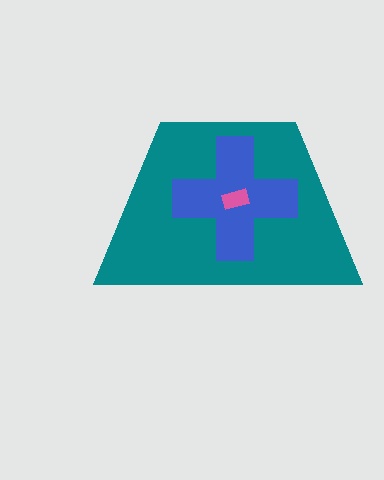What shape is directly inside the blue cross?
The pink rectangle.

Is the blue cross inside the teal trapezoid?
Yes.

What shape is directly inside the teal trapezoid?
The blue cross.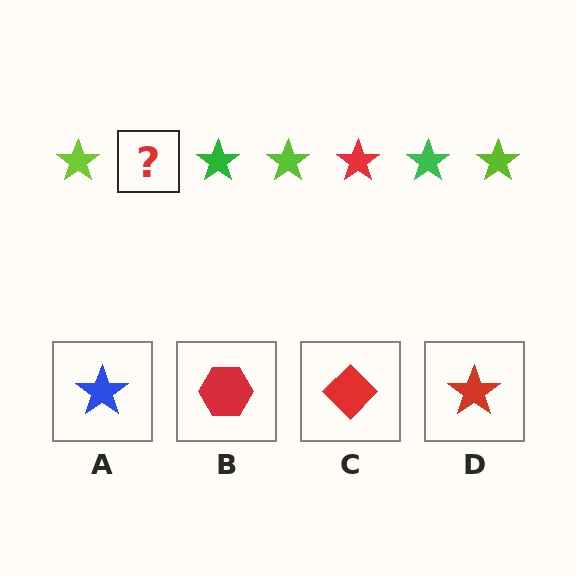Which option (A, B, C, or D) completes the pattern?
D.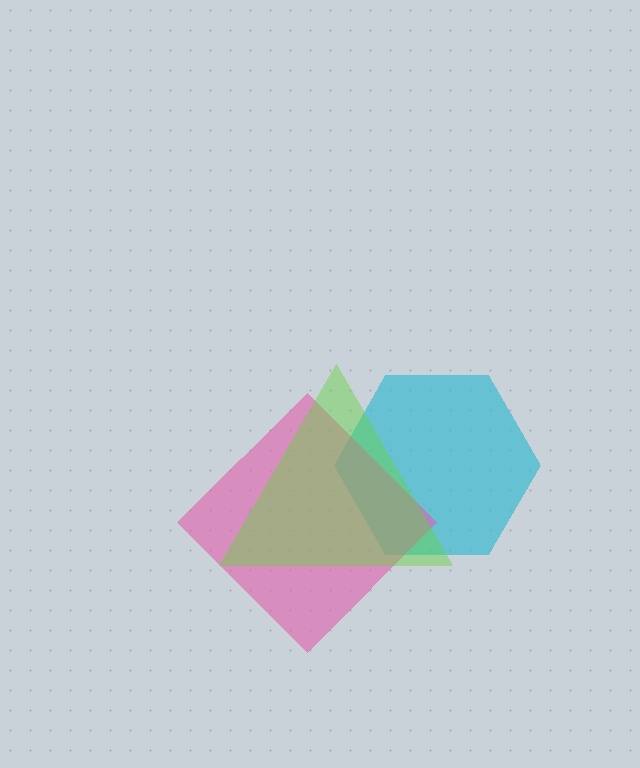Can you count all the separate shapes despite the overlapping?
Yes, there are 3 separate shapes.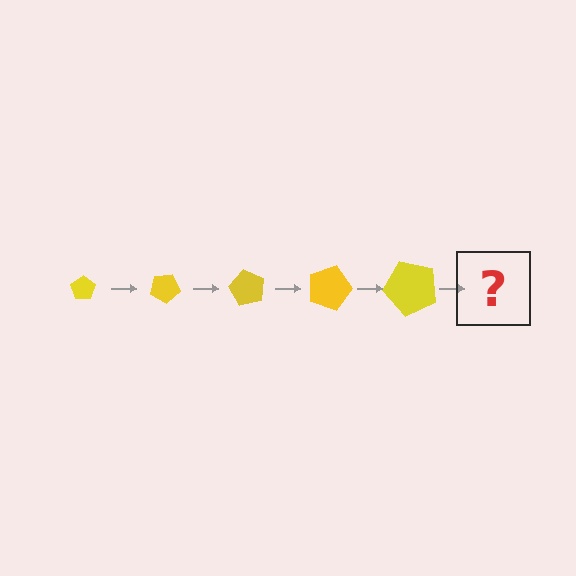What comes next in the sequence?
The next element should be a pentagon, larger than the previous one and rotated 150 degrees from the start.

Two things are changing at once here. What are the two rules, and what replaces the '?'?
The two rules are that the pentagon grows larger each step and it rotates 30 degrees each step. The '?' should be a pentagon, larger than the previous one and rotated 150 degrees from the start.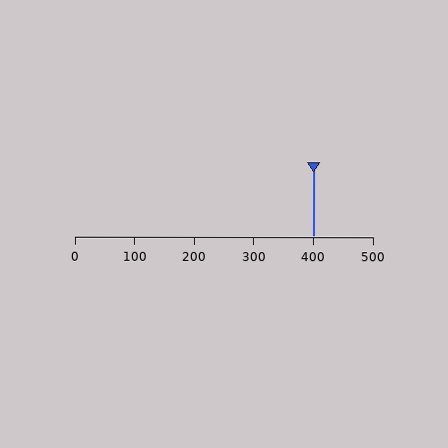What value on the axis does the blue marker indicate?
The marker indicates approximately 400.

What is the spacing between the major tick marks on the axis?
The major ticks are spaced 100 apart.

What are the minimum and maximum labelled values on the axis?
The axis runs from 0 to 500.